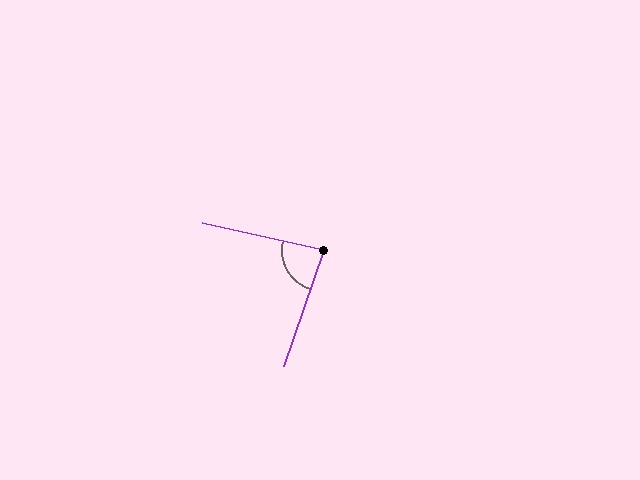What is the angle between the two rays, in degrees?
Approximately 83 degrees.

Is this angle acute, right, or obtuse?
It is acute.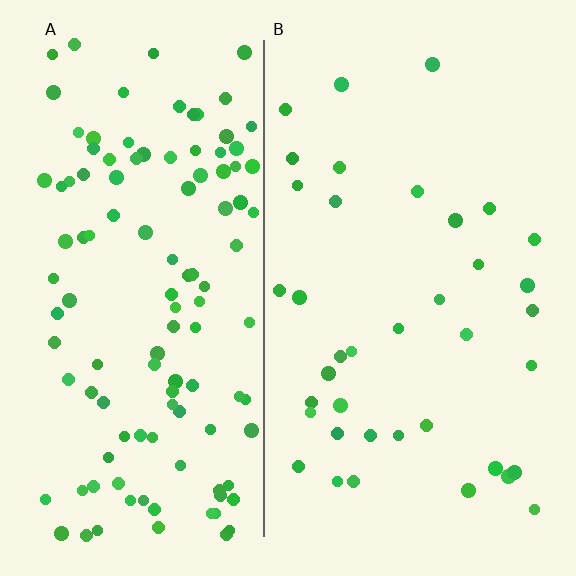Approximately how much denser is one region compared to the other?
Approximately 3.1× — region A over region B.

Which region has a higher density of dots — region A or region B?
A (the left).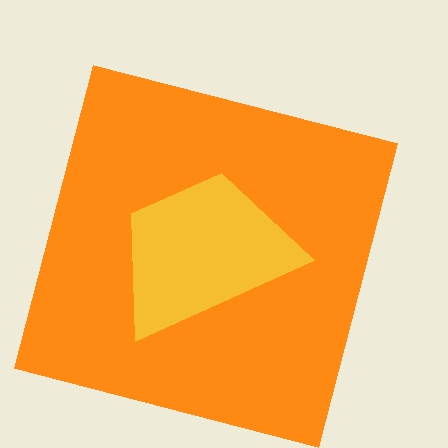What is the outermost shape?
The orange square.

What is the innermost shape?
The yellow trapezoid.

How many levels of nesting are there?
2.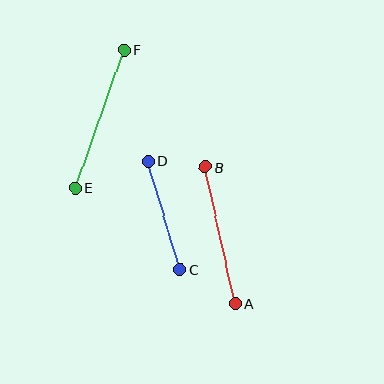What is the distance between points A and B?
The distance is approximately 140 pixels.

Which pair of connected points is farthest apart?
Points E and F are farthest apart.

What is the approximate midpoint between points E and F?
The midpoint is at approximately (100, 119) pixels.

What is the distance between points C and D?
The distance is approximately 113 pixels.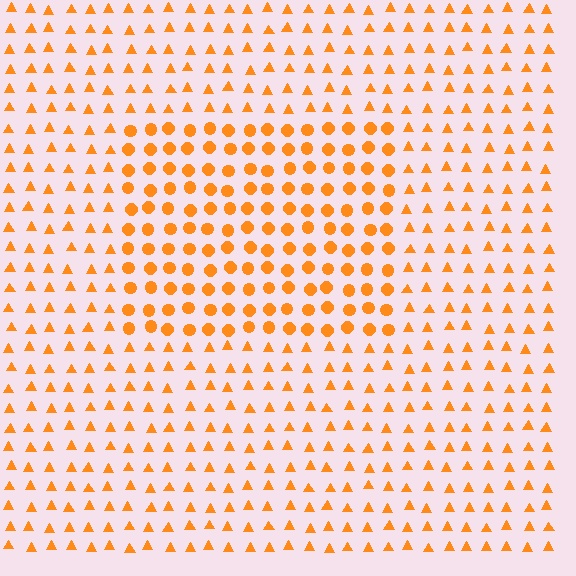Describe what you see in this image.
The image is filled with small orange elements arranged in a uniform grid. A rectangle-shaped region contains circles, while the surrounding area contains triangles. The boundary is defined purely by the change in element shape.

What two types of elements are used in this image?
The image uses circles inside the rectangle region and triangles outside it.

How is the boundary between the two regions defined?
The boundary is defined by a change in element shape: circles inside vs. triangles outside. All elements share the same color and spacing.